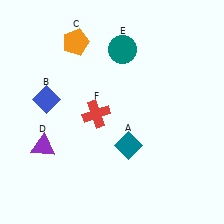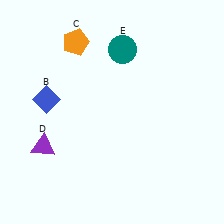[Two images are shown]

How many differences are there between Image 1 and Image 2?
There are 2 differences between the two images.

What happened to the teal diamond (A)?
The teal diamond (A) was removed in Image 2. It was in the bottom-right area of Image 1.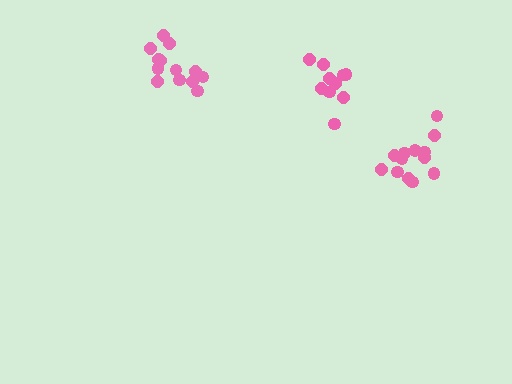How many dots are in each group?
Group 1: 13 dots, Group 2: 10 dots, Group 3: 13 dots (36 total).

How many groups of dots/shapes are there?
There are 3 groups.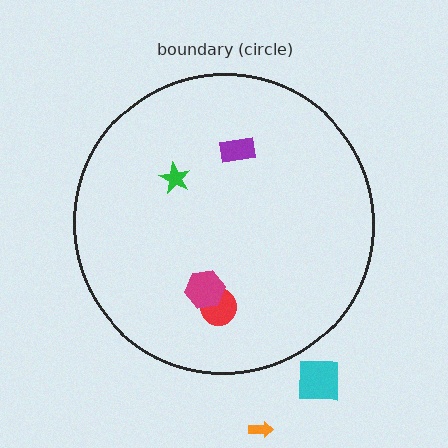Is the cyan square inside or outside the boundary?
Outside.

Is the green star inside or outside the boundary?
Inside.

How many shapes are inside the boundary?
4 inside, 2 outside.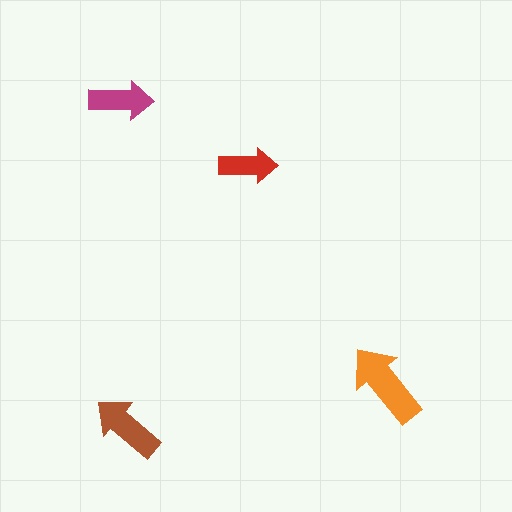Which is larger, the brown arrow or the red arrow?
The brown one.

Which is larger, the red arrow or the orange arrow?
The orange one.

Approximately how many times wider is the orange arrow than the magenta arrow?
About 1.5 times wider.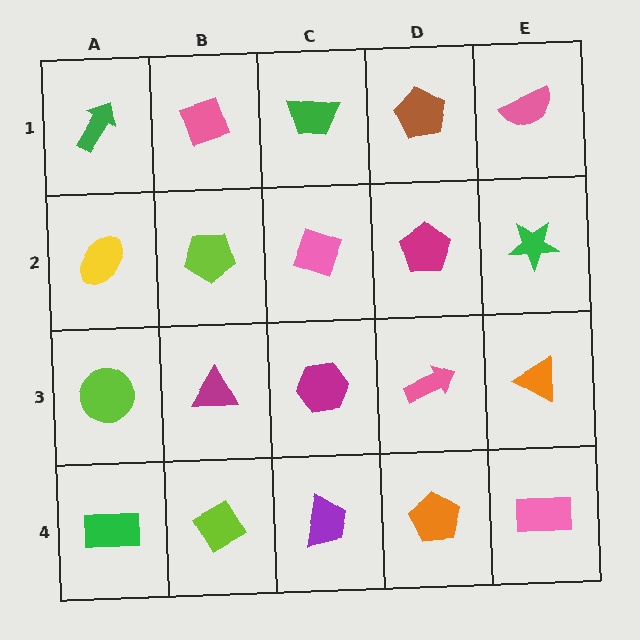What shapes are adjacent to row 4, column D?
A pink arrow (row 3, column D), a purple trapezoid (row 4, column C), a pink rectangle (row 4, column E).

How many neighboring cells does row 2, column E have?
3.